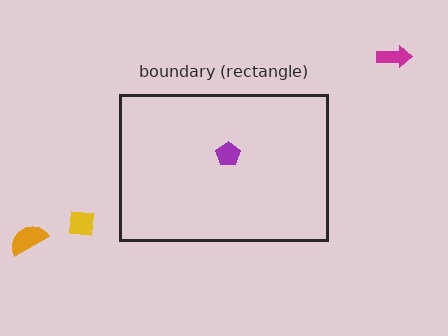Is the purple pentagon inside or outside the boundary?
Inside.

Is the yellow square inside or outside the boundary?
Outside.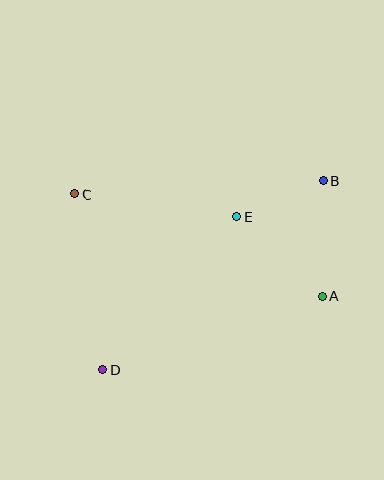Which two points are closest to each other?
Points B and E are closest to each other.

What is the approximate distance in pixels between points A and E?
The distance between A and E is approximately 117 pixels.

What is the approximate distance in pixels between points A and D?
The distance between A and D is approximately 232 pixels.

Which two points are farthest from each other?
Points B and D are farthest from each other.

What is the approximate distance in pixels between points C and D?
The distance between C and D is approximately 178 pixels.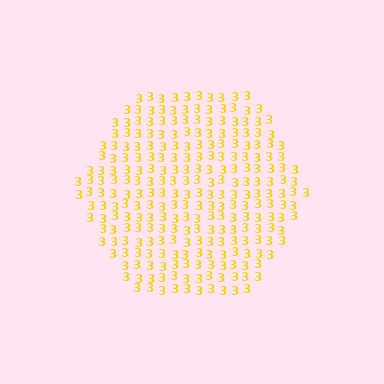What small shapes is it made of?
It is made of small digit 3's.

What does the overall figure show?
The overall figure shows a hexagon.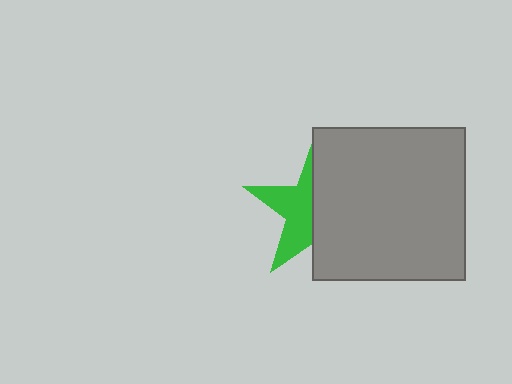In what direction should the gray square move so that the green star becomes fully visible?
The gray square should move right. That is the shortest direction to clear the overlap and leave the green star fully visible.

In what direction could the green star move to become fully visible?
The green star could move left. That would shift it out from behind the gray square entirely.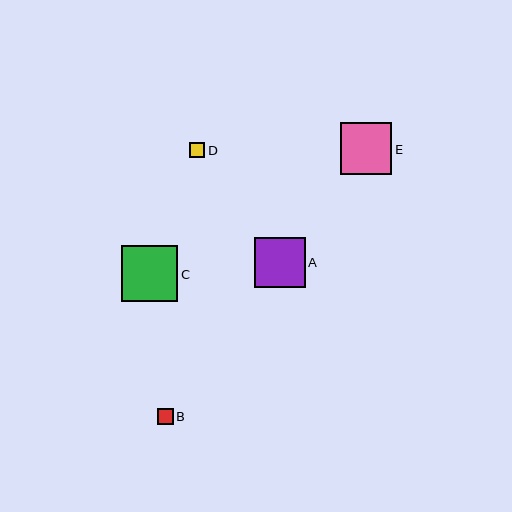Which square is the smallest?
Square D is the smallest with a size of approximately 15 pixels.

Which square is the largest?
Square C is the largest with a size of approximately 56 pixels.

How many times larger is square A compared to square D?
Square A is approximately 3.3 times the size of square D.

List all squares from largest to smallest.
From largest to smallest: C, E, A, B, D.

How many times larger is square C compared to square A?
Square C is approximately 1.1 times the size of square A.